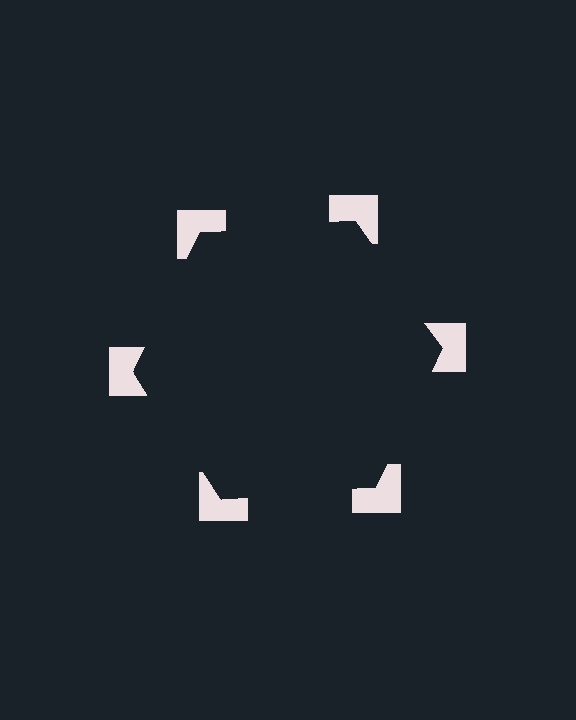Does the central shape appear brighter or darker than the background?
It typically appears slightly darker than the background, even though no actual brightness change is drawn.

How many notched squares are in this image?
There are 6 — one at each vertex of the illusory hexagon.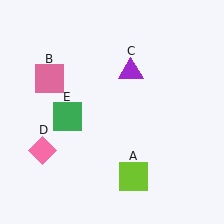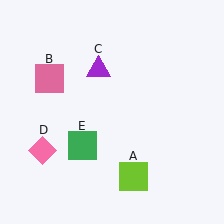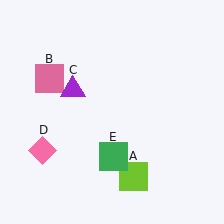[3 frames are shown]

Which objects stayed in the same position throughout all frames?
Lime square (object A) and pink square (object B) and pink diamond (object D) remained stationary.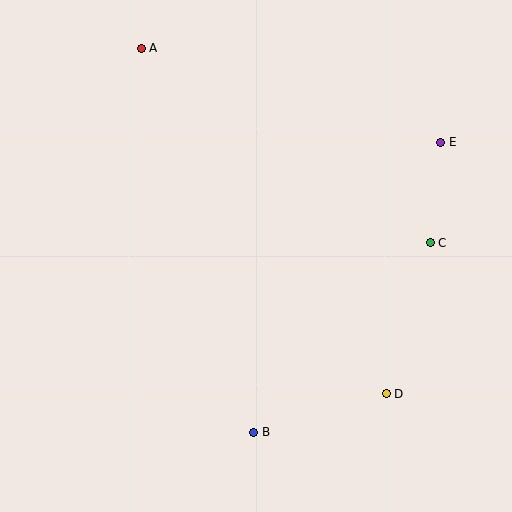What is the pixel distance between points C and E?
The distance between C and E is 101 pixels.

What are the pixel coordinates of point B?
Point B is at (254, 432).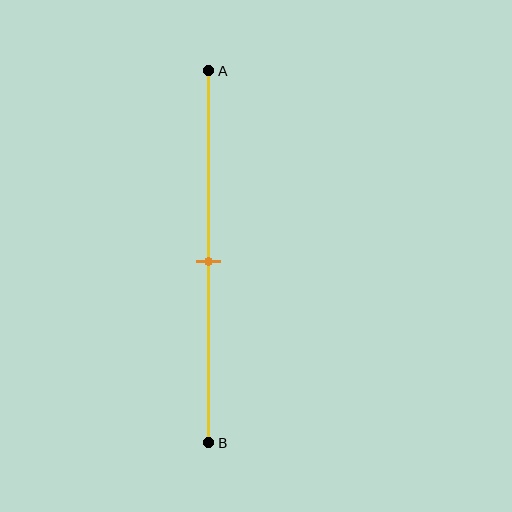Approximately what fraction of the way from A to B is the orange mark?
The orange mark is approximately 50% of the way from A to B.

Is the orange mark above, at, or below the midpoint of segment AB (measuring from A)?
The orange mark is approximately at the midpoint of segment AB.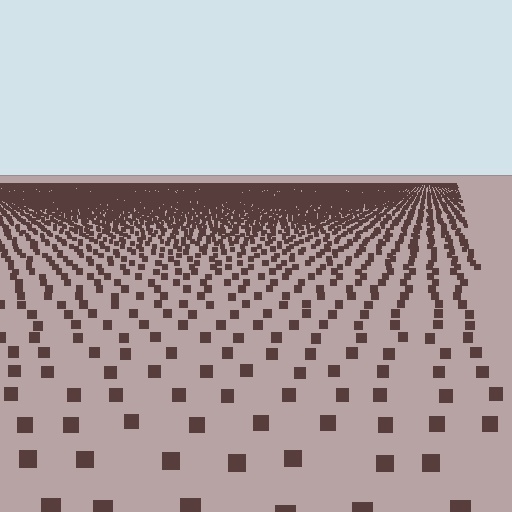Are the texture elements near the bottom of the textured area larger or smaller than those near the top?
Larger. Near the bottom, elements are closer to the viewer and appear at a bigger on-screen size.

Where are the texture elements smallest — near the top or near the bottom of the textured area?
Near the top.